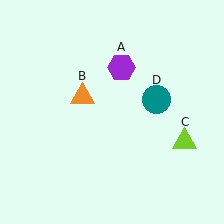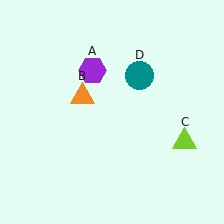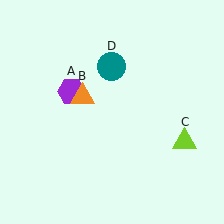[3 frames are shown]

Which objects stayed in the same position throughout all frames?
Orange triangle (object B) and lime triangle (object C) remained stationary.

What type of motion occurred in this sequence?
The purple hexagon (object A), teal circle (object D) rotated counterclockwise around the center of the scene.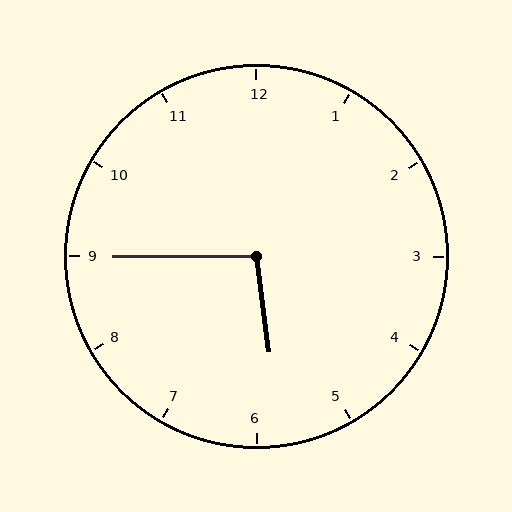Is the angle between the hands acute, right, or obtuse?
It is obtuse.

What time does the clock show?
5:45.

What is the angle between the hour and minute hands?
Approximately 98 degrees.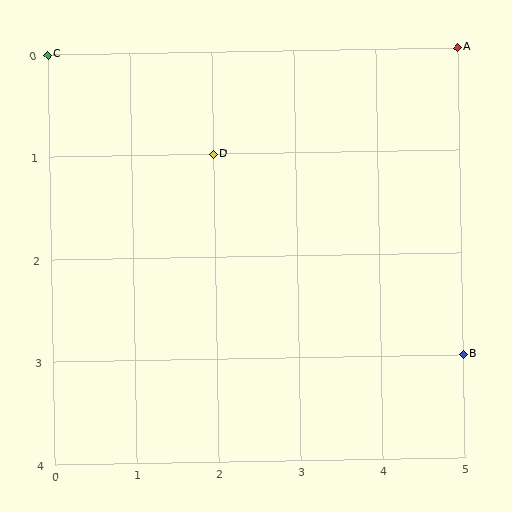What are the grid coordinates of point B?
Point B is at grid coordinates (5, 3).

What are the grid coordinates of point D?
Point D is at grid coordinates (2, 1).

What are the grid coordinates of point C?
Point C is at grid coordinates (0, 0).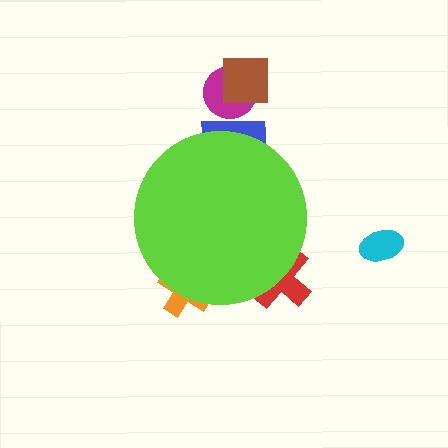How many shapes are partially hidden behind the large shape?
3 shapes are partially hidden.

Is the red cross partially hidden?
Yes, the red cross is partially hidden behind the lime circle.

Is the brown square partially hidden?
No, the brown square is fully visible.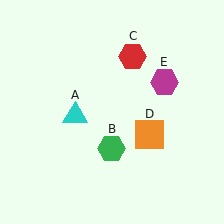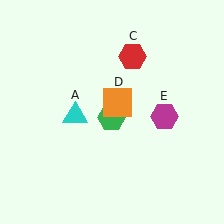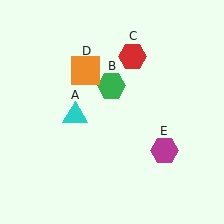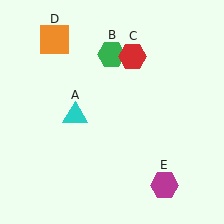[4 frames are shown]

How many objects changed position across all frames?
3 objects changed position: green hexagon (object B), orange square (object D), magenta hexagon (object E).